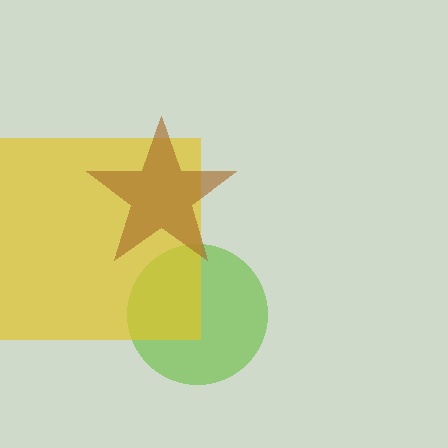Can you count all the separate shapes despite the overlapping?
Yes, there are 3 separate shapes.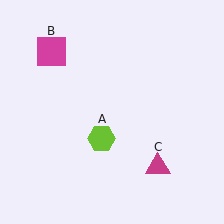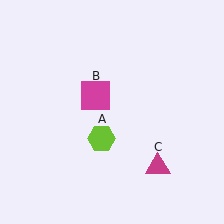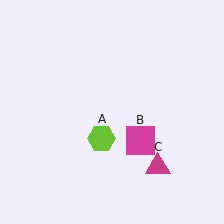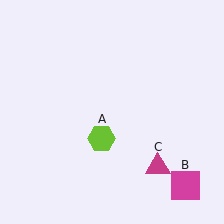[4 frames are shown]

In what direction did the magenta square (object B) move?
The magenta square (object B) moved down and to the right.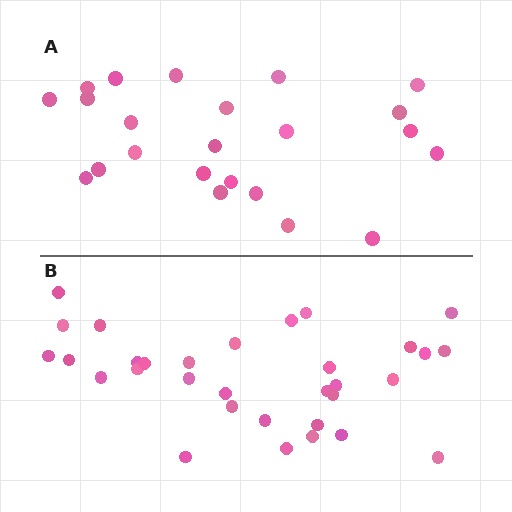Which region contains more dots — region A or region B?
Region B (the bottom region) has more dots.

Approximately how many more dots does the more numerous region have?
Region B has roughly 8 or so more dots than region A.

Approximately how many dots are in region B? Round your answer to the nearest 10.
About 30 dots. (The exact count is 32, which rounds to 30.)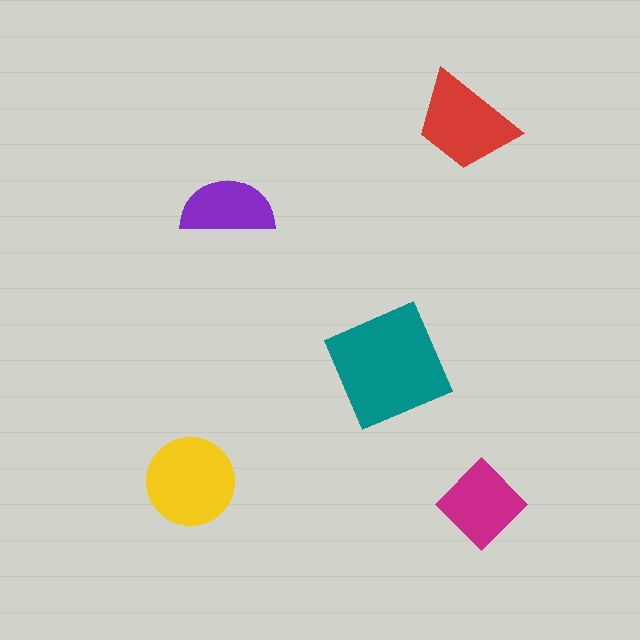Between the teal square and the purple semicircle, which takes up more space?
The teal square.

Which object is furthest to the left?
The yellow circle is leftmost.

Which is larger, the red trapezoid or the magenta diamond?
The red trapezoid.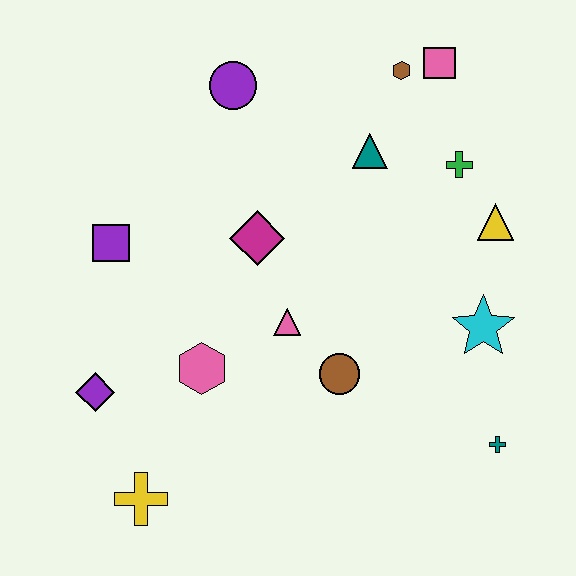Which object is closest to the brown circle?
The pink triangle is closest to the brown circle.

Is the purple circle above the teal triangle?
Yes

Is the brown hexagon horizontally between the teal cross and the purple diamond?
Yes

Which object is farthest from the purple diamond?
The pink square is farthest from the purple diamond.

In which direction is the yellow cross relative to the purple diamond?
The yellow cross is below the purple diamond.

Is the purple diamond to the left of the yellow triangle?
Yes